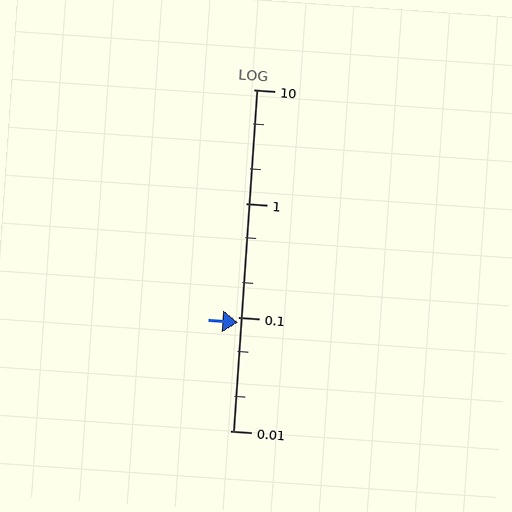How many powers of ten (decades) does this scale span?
The scale spans 3 decades, from 0.01 to 10.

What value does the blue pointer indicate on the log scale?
The pointer indicates approximately 0.09.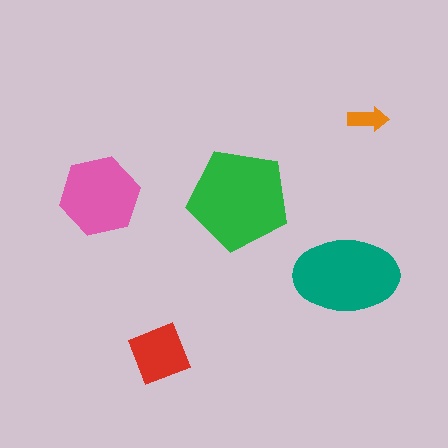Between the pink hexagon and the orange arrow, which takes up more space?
The pink hexagon.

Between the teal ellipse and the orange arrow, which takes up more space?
The teal ellipse.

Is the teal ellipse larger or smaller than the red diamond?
Larger.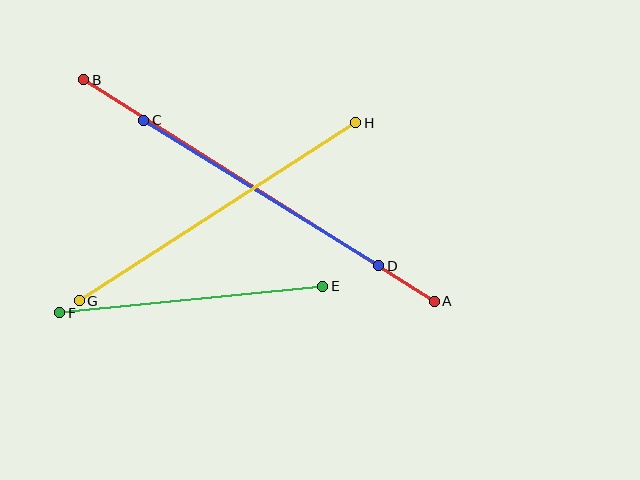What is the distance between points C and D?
The distance is approximately 276 pixels.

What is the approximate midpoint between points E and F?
The midpoint is at approximately (191, 300) pixels.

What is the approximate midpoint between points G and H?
The midpoint is at approximately (217, 212) pixels.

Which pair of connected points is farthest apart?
Points A and B are farthest apart.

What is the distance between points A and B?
The distance is approximately 415 pixels.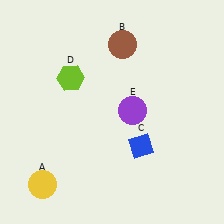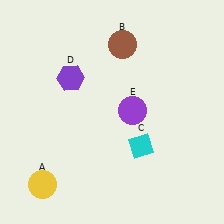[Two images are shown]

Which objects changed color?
C changed from blue to cyan. D changed from lime to purple.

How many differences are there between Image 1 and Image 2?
There are 2 differences between the two images.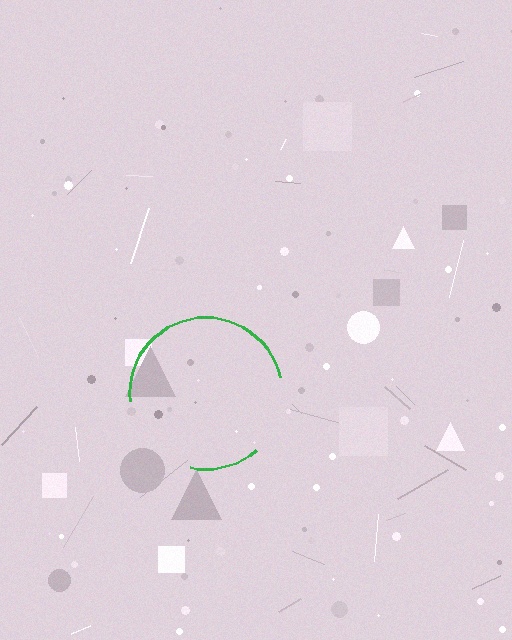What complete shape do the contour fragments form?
The contour fragments form a circle.